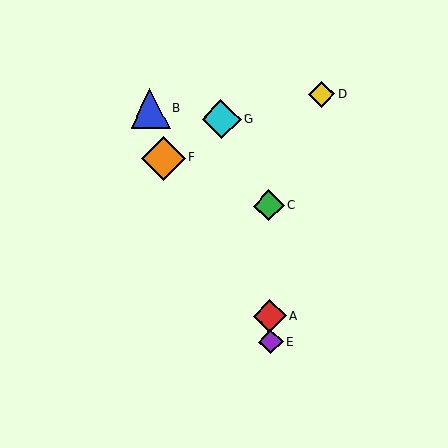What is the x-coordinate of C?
Object C is at x≈269.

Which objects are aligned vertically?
Objects A, C, E are aligned vertically.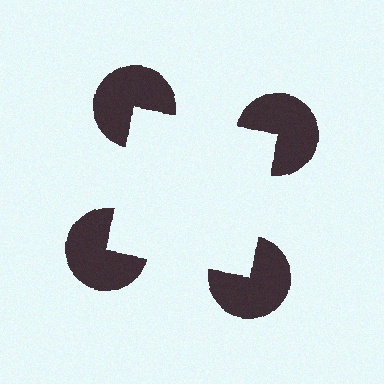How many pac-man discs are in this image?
There are 4 — one at each vertex of the illusory square.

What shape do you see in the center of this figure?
An illusory square — its edges are inferred from the aligned wedge cuts in the pac-man discs, not physically drawn.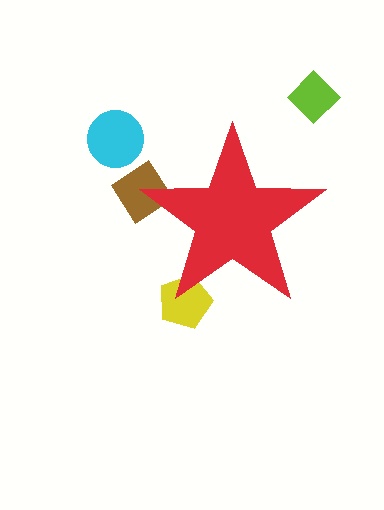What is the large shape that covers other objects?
A red star.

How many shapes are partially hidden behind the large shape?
2 shapes are partially hidden.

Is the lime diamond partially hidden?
No, the lime diamond is fully visible.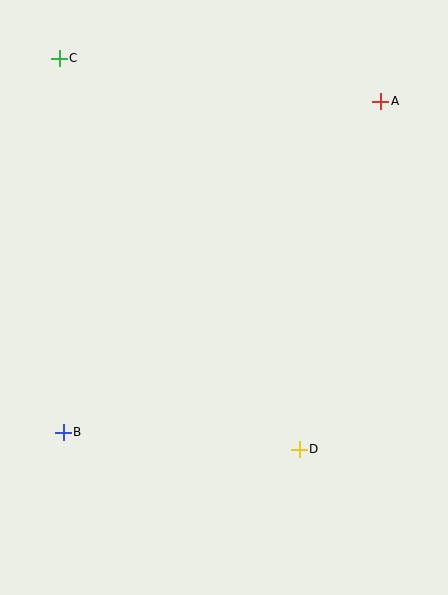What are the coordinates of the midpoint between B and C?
The midpoint between B and C is at (61, 245).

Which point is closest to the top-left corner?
Point C is closest to the top-left corner.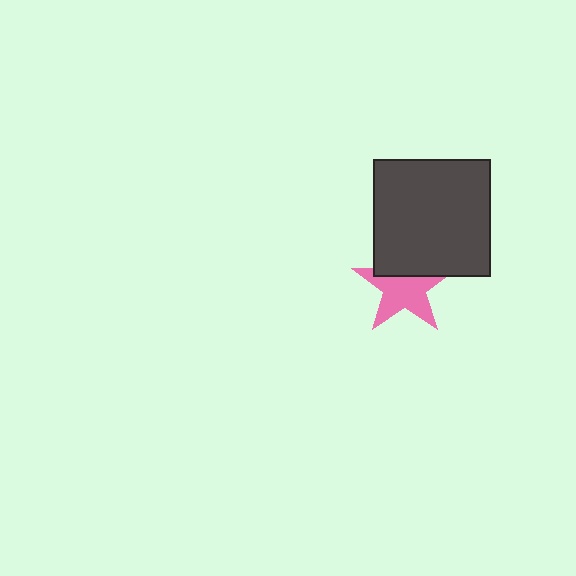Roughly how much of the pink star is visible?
About half of it is visible (roughly 65%).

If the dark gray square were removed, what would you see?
You would see the complete pink star.